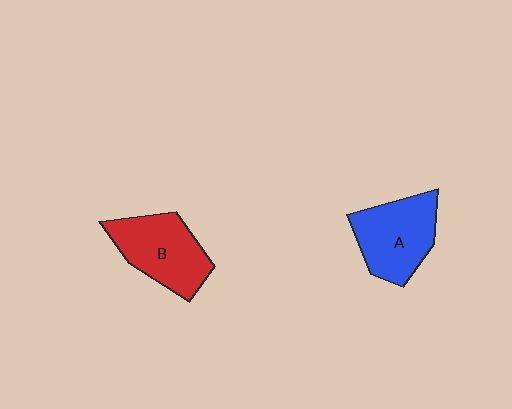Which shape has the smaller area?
Shape A (blue).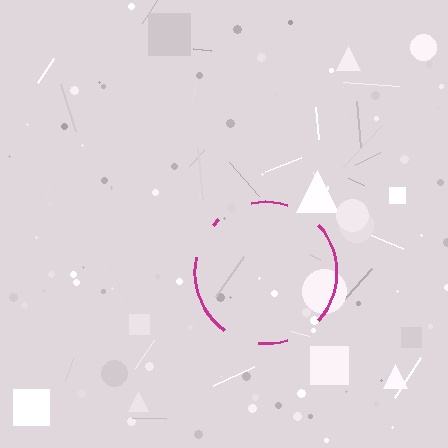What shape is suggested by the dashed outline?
The dashed outline suggests a circle.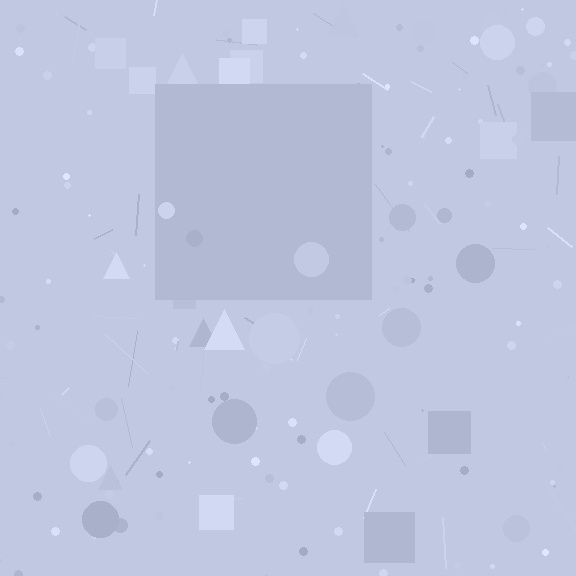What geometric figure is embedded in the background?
A square is embedded in the background.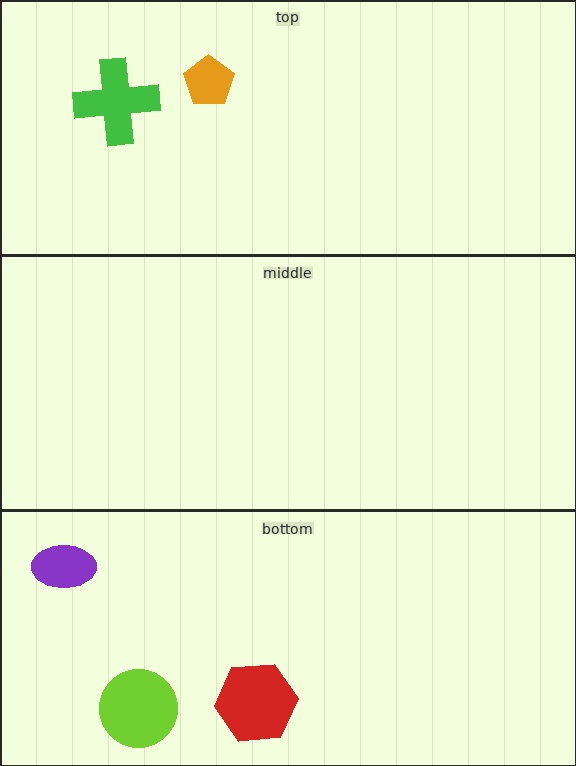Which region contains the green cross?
The top region.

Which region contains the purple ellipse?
The bottom region.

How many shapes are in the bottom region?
3.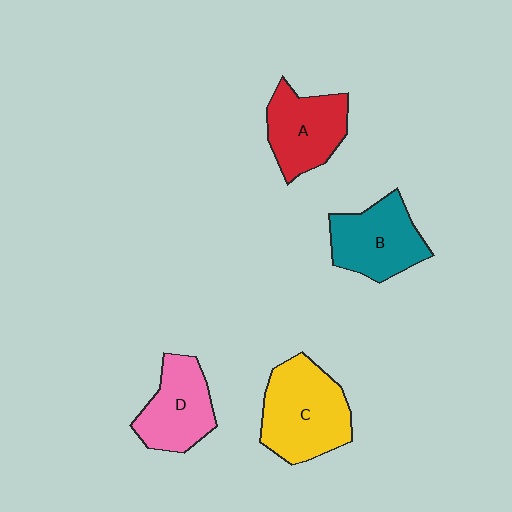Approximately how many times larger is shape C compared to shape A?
Approximately 1.3 times.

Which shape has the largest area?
Shape C (yellow).